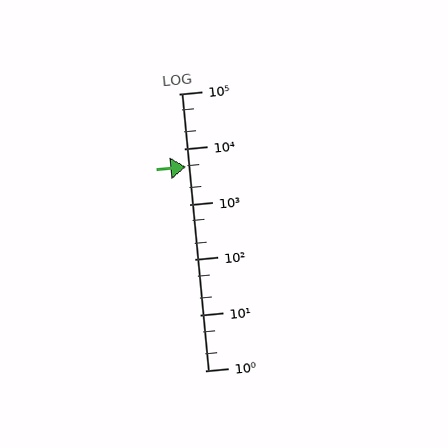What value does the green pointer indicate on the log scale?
The pointer indicates approximately 4700.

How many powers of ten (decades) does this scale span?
The scale spans 5 decades, from 1 to 100000.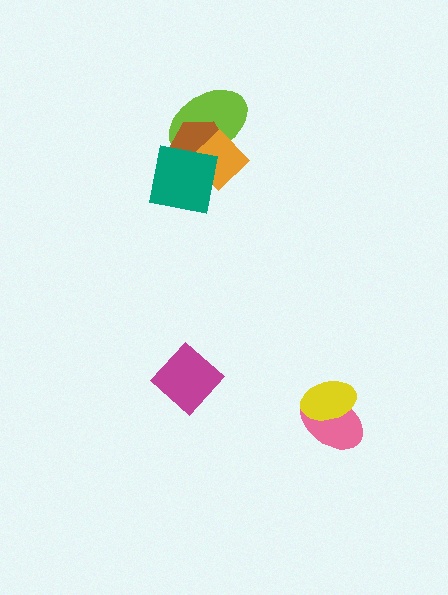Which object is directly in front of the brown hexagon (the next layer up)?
The orange diamond is directly in front of the brown hexagon.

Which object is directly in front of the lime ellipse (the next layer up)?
The brown hexagon is directly in front of the lime ellipse.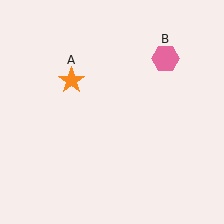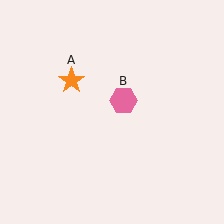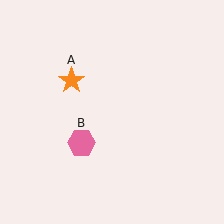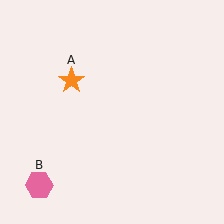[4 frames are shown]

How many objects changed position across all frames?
1 object changed position: pink hexagon (object B).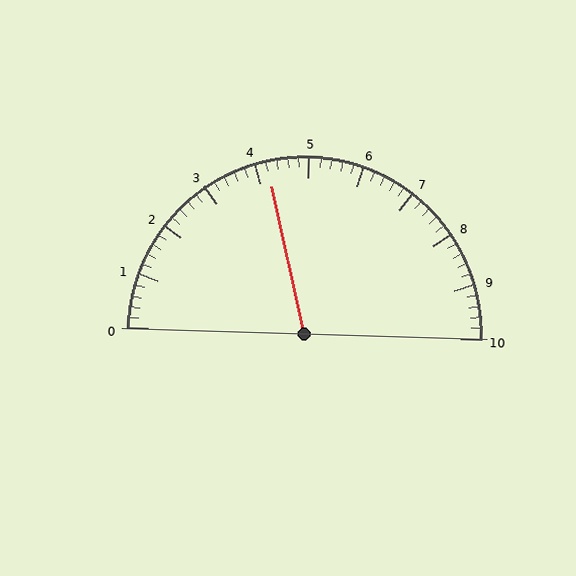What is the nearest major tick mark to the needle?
The nearest major tick mark is 4.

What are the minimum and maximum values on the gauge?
The gauge ranges from 0 to 10.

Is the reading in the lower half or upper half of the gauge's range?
The reading is in the lower half of the range (0 to 10).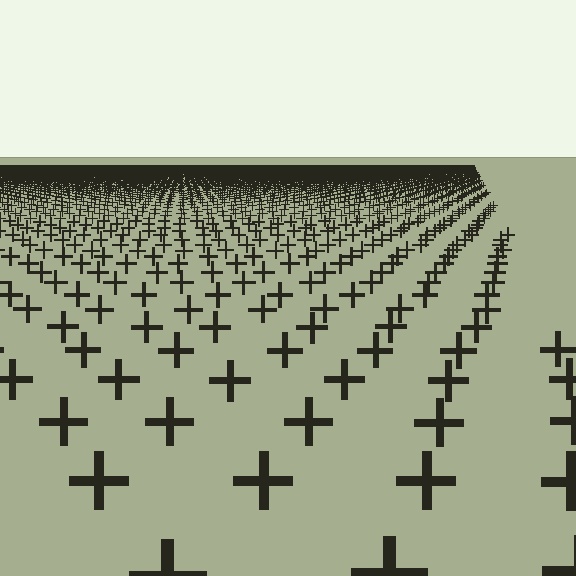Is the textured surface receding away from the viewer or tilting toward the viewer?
The surface is receding away from the viewer. Texture elements get smaller and denser toward the top.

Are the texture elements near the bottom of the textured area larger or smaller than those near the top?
Larger. Near the bottom, elements are closer to the viewer and appear at a bigger on-screen size.